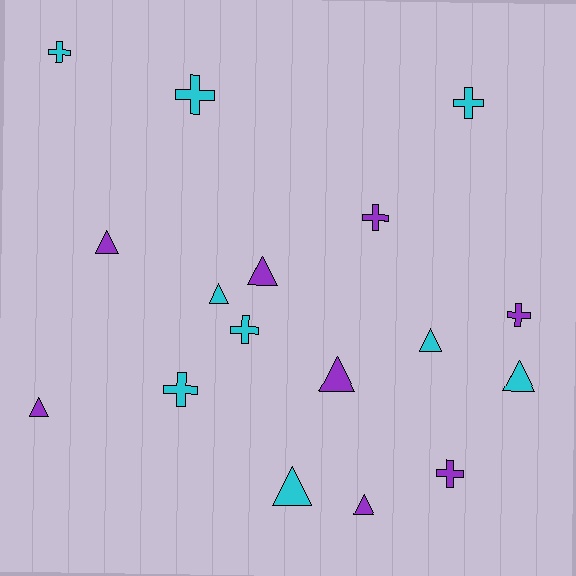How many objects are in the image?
There are 17 objects.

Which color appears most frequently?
Cyan, with 9 objects.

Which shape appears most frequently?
Triangle, with 9 objects.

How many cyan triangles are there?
There are 4 cyan triangles.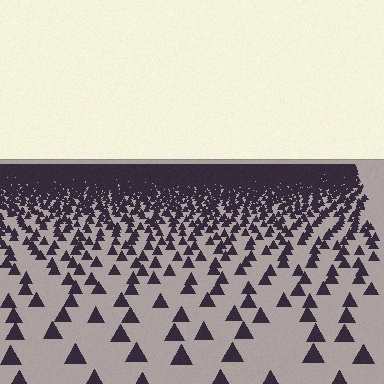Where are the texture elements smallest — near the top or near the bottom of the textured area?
Near the top.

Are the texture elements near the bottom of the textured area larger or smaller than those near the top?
Larger. Near the bottom, elements are closer to the viewer and appear at a bigger on-screen size.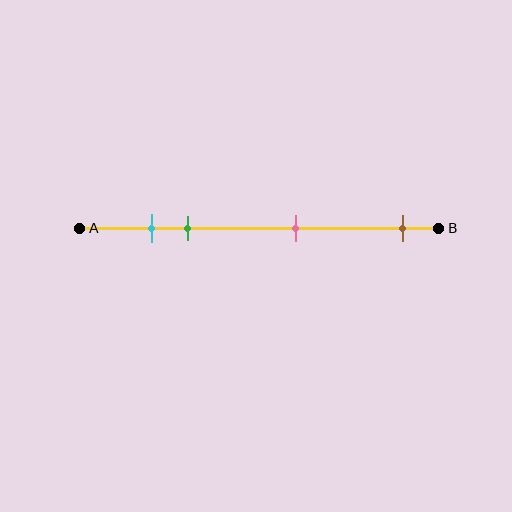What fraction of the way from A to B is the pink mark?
The pink mark is approximately 60% (0.6) of the way from A to B.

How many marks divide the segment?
There are 4 marks dividing the segment.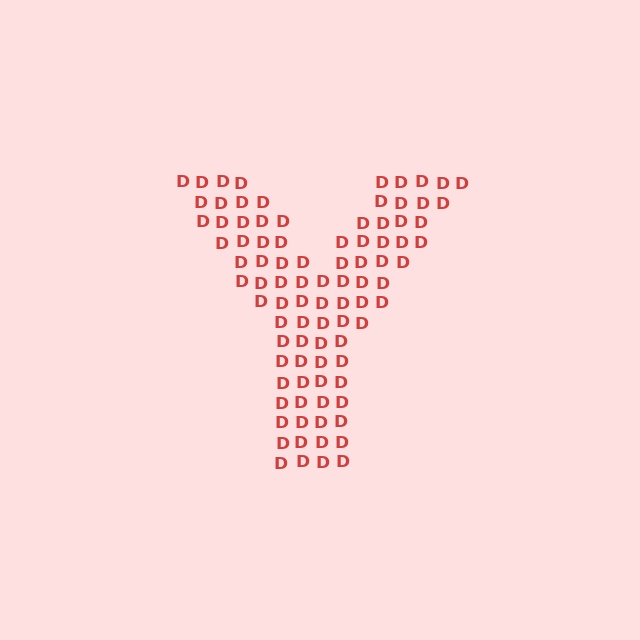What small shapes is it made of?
It is made of small letter D's.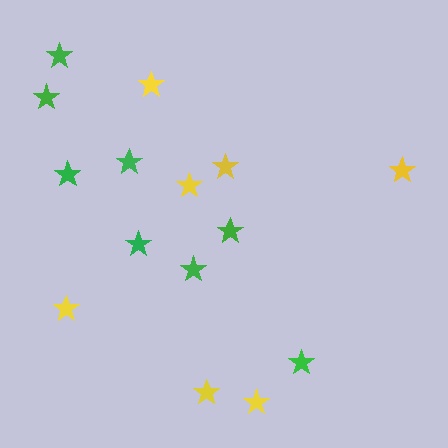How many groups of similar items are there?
There are 2 groups: one group of yellow stars (7) and one group of green stars (8).